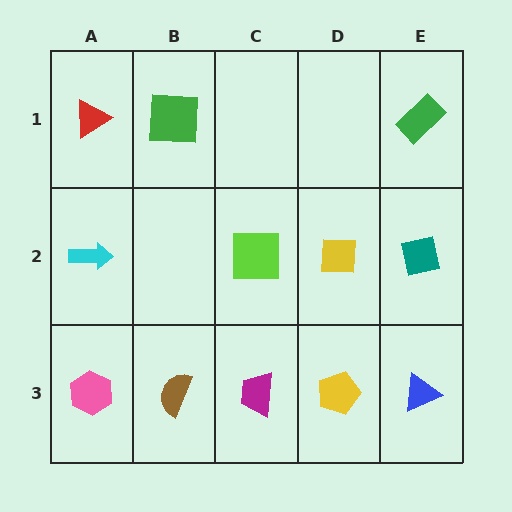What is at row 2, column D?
A yellow square.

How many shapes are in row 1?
3 shapes.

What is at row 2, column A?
A cyan arrow.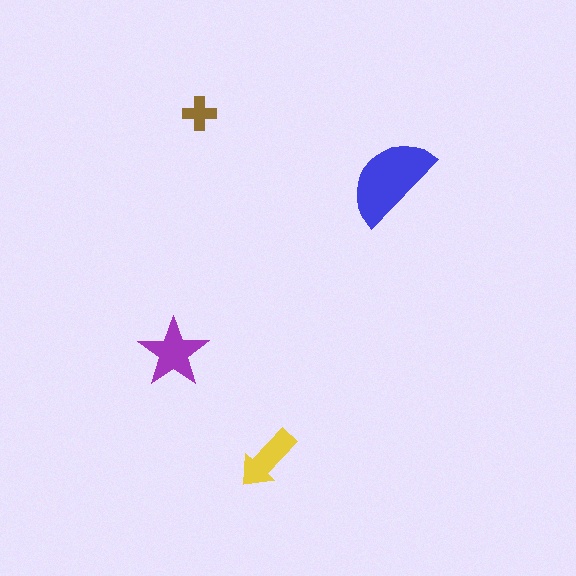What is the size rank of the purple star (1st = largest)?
2nd.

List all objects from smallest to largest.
The brown cross, the yellow arrow, the purple star, the blue semicircle.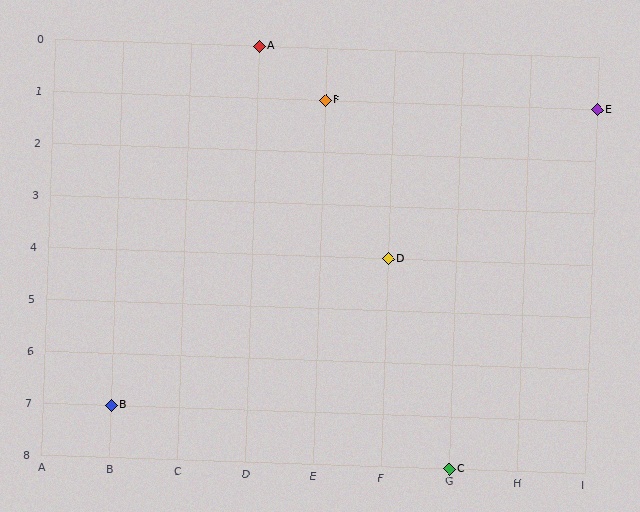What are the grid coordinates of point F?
Point F is at grid coordinates (E, 1).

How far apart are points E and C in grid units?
Points E and C are 2 columns and 7 rows apart (about 7.3 grid units diagonally).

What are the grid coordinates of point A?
Point A is at grid coordinates (D, 0).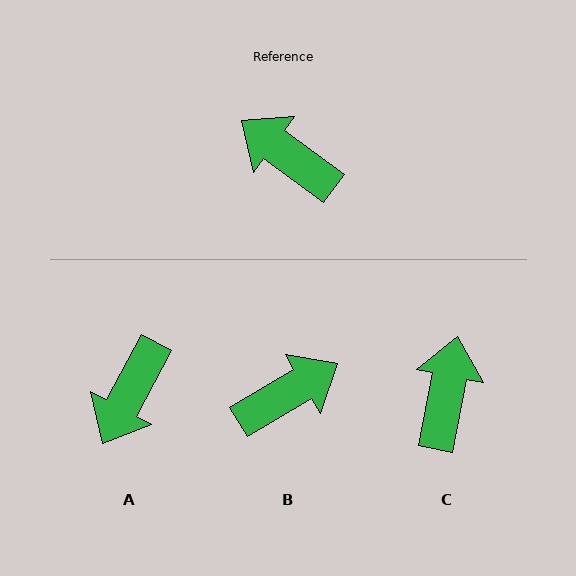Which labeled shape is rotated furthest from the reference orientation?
B, about 113 degrees away.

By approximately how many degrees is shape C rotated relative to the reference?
Approximately 64 degrees clockwise.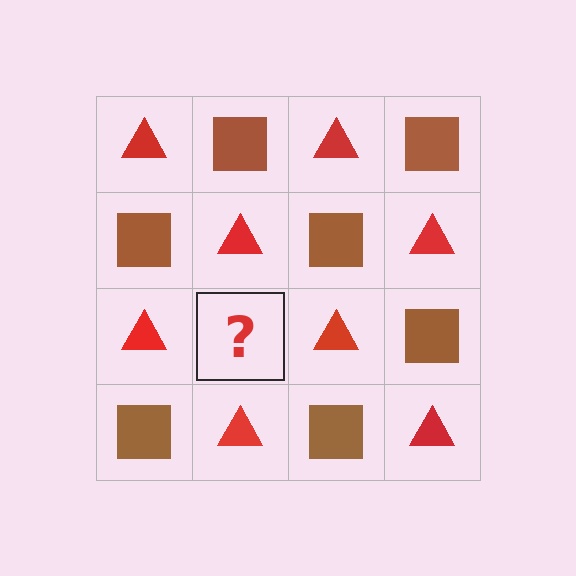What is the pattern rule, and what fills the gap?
The rule is that it alternates red triangle and brown square in a checkerboard pattern. The gap should be filled with a brown square.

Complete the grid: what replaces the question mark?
The question mark should be replaced with a brown square.